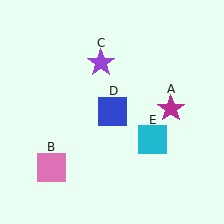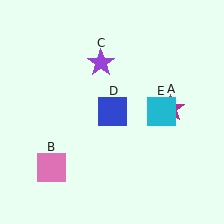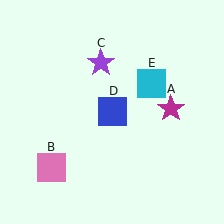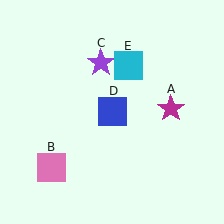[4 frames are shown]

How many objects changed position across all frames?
1 object changed position: cyan square (object E).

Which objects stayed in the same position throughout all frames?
Magenta star (object A) and pink square (object B) and purple star (object C) and blue square (object D) remained stationary.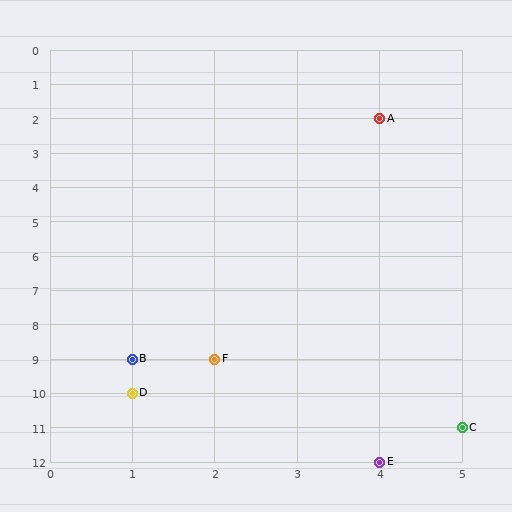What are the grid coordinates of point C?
Point C is at grid coordinates (5, 11).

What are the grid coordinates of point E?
Point E is at grid coordinates (4, 12).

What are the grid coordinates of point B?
Point B is at grid coordinates (1, 9).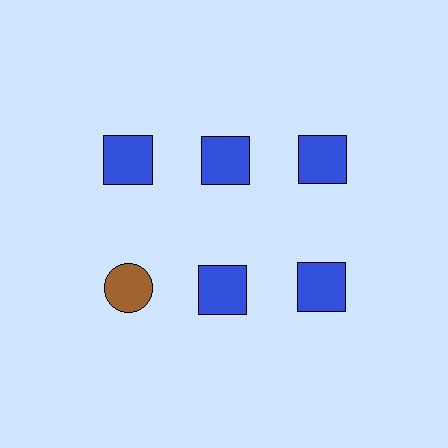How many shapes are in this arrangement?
There are 6 shapes arranged in a grid pattern.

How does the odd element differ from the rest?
It differs in both color (brown instead of blue) and shape (circle instead of square).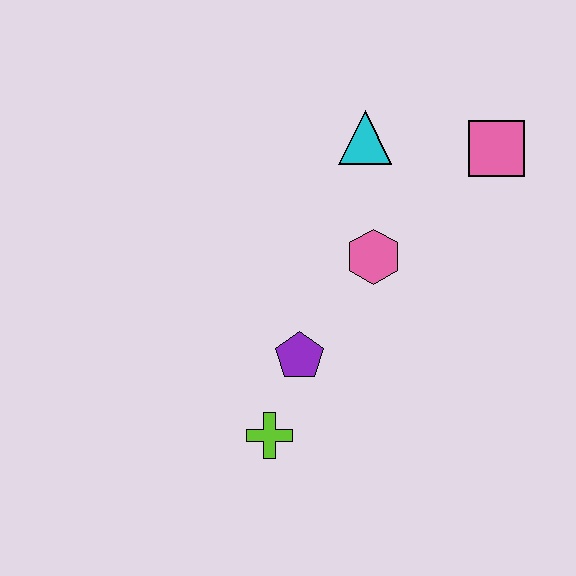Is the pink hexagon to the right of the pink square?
No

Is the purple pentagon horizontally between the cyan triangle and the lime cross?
Yes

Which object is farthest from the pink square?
The lime cross is farthest from the pink square.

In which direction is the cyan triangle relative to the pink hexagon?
The cyan triangle is above the pink hexagon.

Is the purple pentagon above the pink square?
No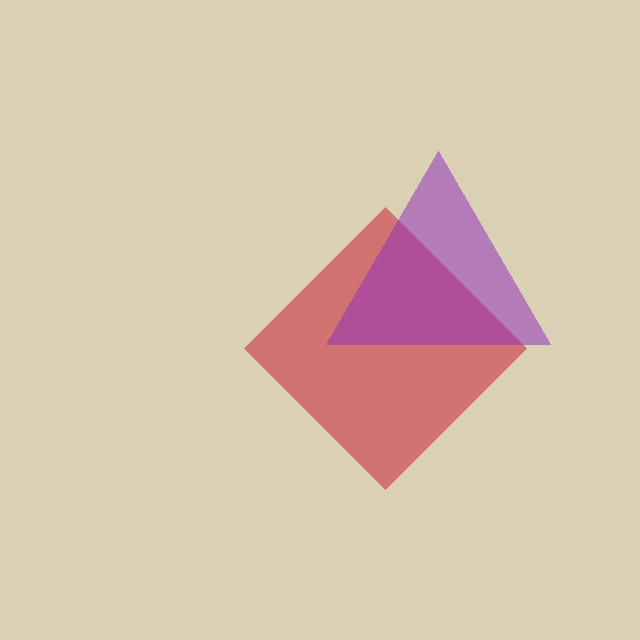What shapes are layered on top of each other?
The layered shapes are: a red diamond, a purple triangle.